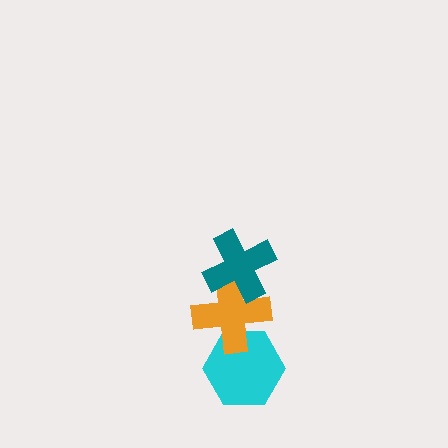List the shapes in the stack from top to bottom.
From top to bottom: the teal cross, the orange cross, the cyan hexagon.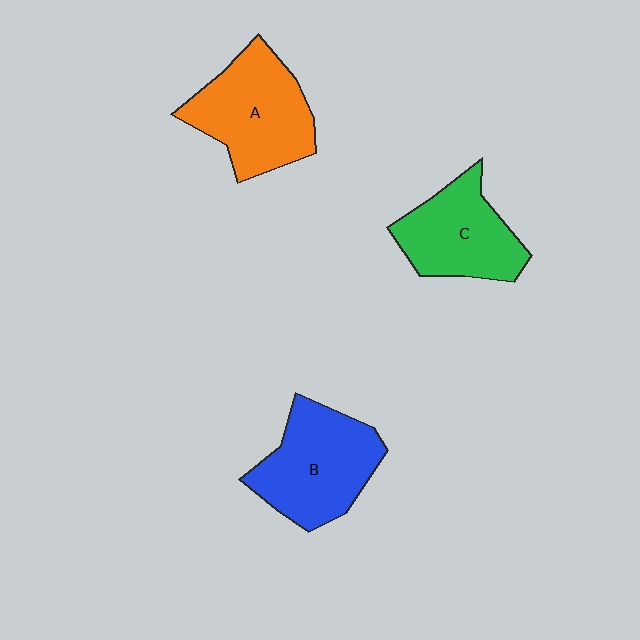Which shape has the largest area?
Shape A (orange).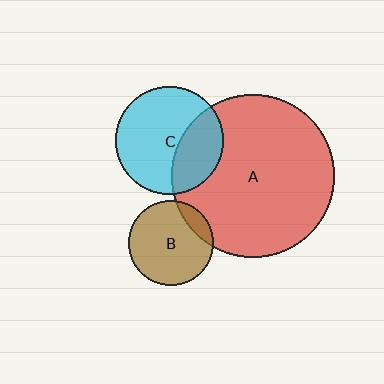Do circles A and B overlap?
Yes.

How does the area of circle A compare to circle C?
Approximately 2.3 times.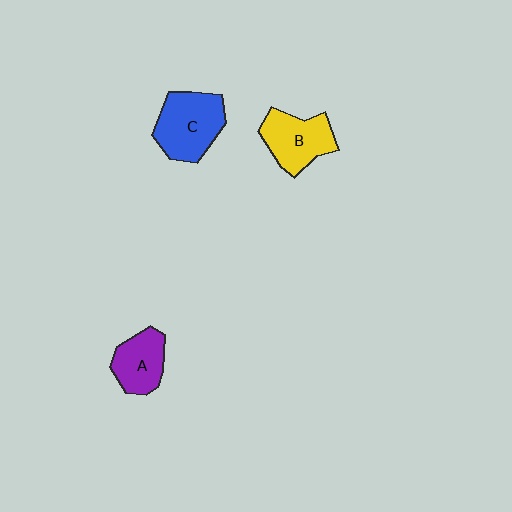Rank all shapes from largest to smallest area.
From largest to smallest: C (blue), B (yellow), A (purple).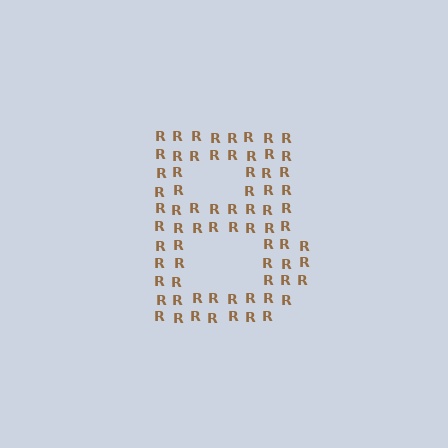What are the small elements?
The small elements are letter R's.